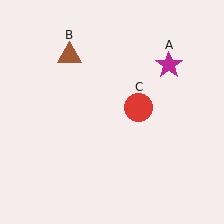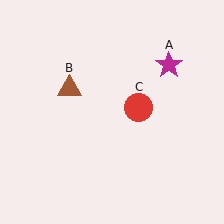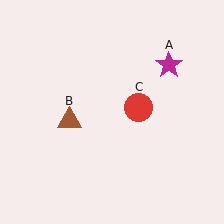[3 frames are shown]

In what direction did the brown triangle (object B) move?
The brown triangle (object B) moved down.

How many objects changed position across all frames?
1 object changed position: brown triangle (object B).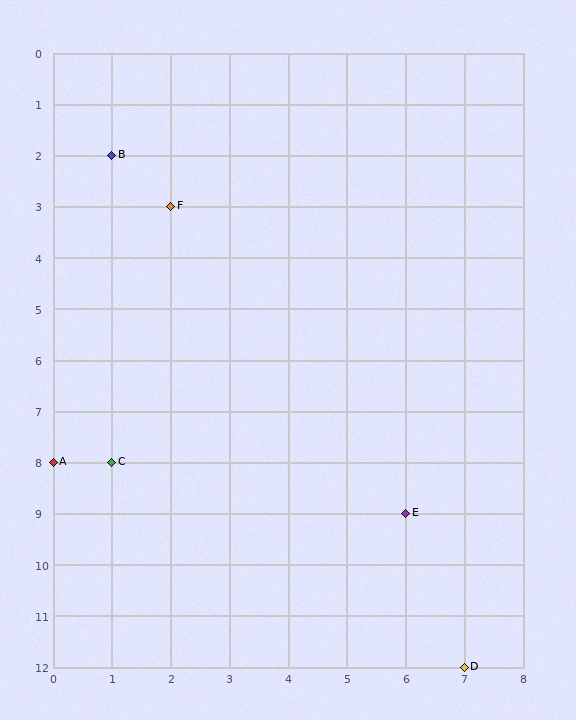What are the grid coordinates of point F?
Point F is at grid coordinates (2, 3).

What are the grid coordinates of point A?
Point A is at grid coordinates (0, 8).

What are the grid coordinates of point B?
Point B is at grid coordinates (1, 2).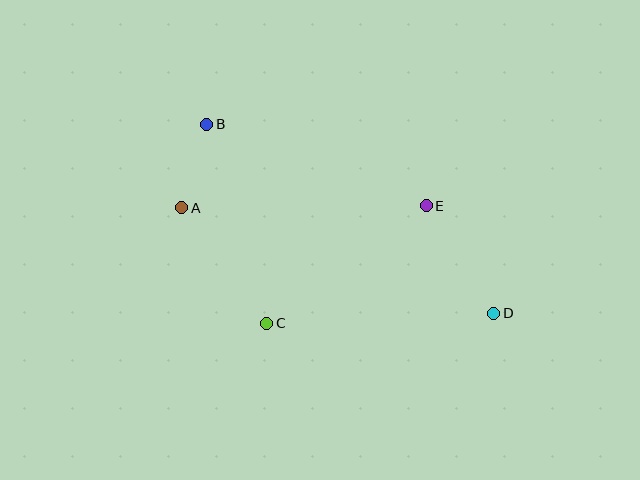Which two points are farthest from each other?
Points B and D are farthest from each other.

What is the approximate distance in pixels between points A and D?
The distance between A and D is approximately 329 pixels.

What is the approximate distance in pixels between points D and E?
The distance between D and E is approximately 127 pixels.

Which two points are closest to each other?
Points A and B are closest to each other.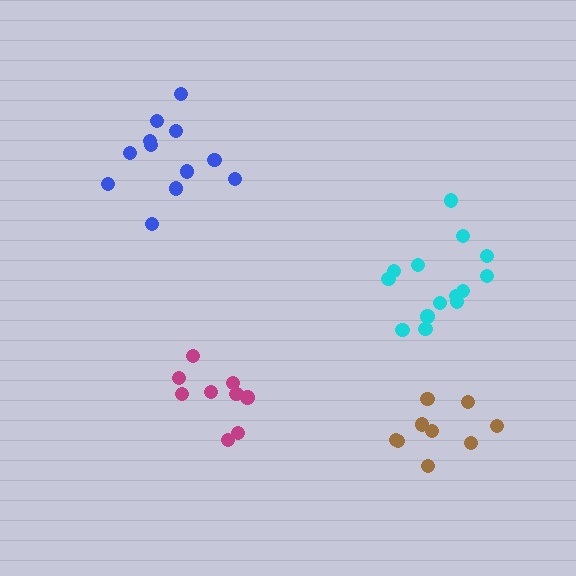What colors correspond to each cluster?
The clusters are colored: magenta, blue, brown, cyan.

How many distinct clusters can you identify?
There are 4 distinct clusters.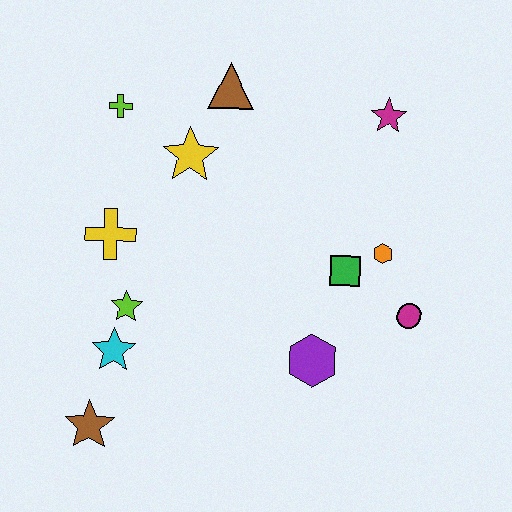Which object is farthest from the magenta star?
The brown star is farthest from the magenta star.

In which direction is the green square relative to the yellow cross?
The green square is to the right of the yellow cross.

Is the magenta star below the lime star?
No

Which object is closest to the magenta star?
The orange hexagon is closest to the magenta star.